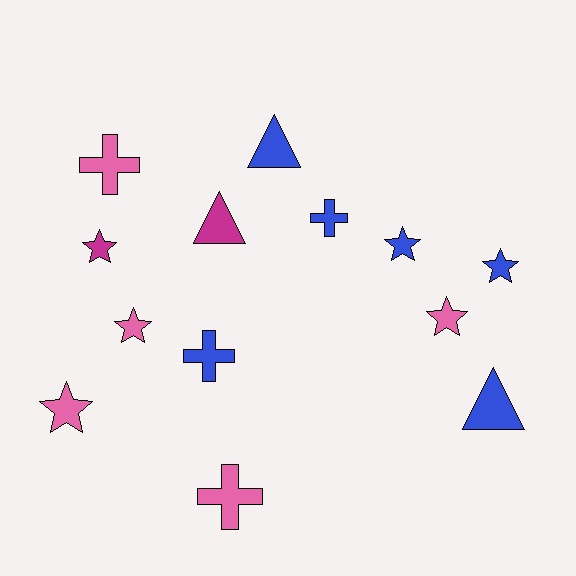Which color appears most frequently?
Blue, with 6 objects.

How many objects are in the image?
There are 13 objects.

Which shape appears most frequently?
Star, with 6 objects.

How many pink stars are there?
There are 3 pink stars.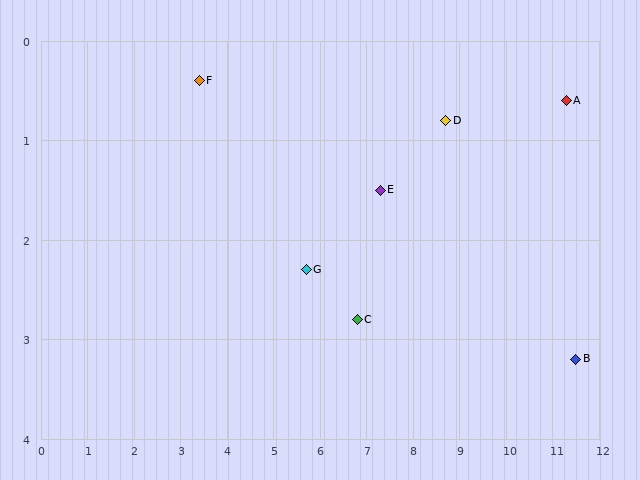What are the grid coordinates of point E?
Point E is at approximately (7.3, 1.5).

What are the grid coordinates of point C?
Point C is at approximately (6.8, 2.8).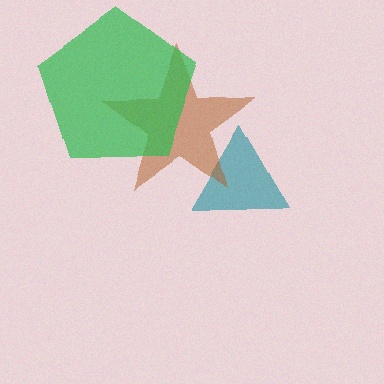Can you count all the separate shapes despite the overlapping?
Yes, there are 3 separate shapes.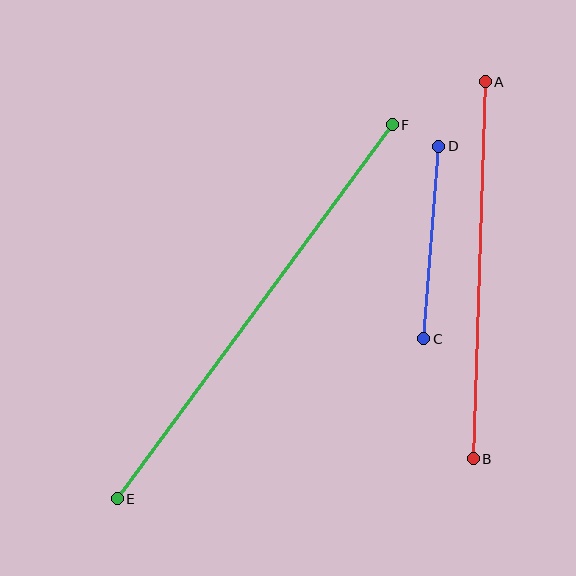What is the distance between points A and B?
The distance is approximately 377 pixels.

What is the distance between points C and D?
The distance is approximately 193 pixels.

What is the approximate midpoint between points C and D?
The midpoint is at approximately (431, 243) pixels.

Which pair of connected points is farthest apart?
Points E and F are farthest apart.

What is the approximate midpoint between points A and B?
The midpoint is at approximately (479, 270) pixels.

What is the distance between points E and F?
The distance is approximately 464 pixels.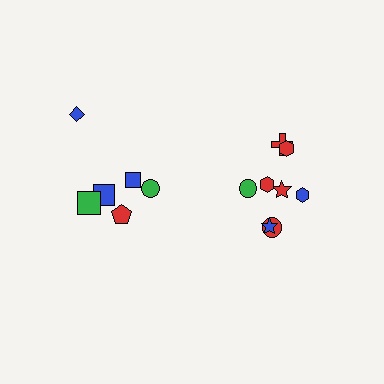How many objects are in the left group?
There are 6 objects.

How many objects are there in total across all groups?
There are 14 objects.